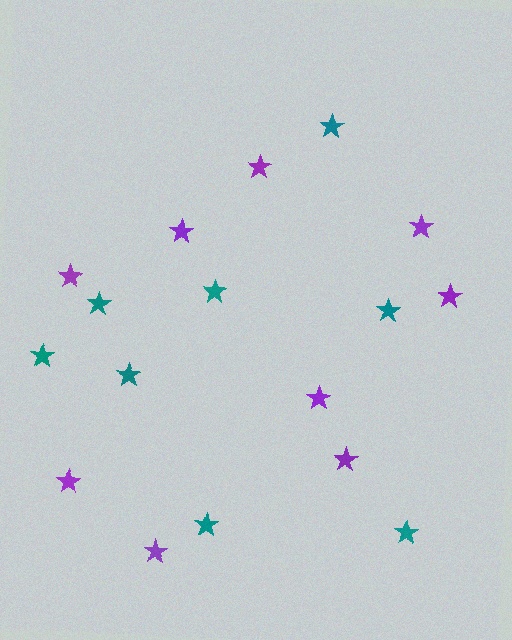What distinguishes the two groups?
There are 2 groups: one group of purple stars (9) and one group of teal stars (8).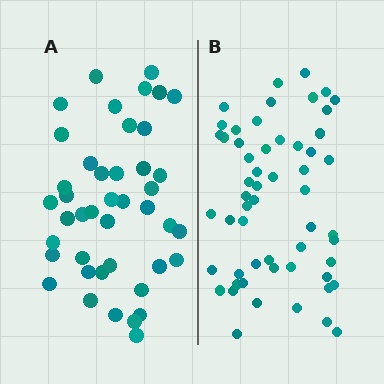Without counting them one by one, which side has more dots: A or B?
Region B (the right region) has more dots.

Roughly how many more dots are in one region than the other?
Region B has approximately 15 more dots than region A.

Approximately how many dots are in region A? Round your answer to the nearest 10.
About 40 dots. (The exact count is 43, which rounds to 40.)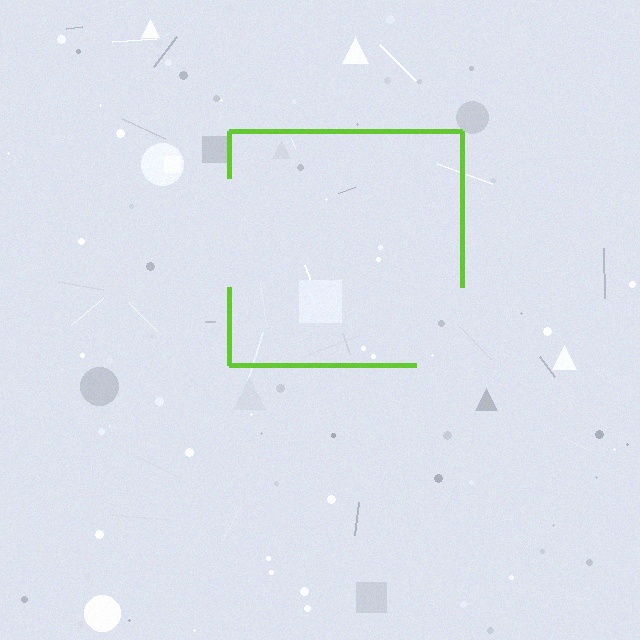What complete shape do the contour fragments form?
The contour fragments form a square.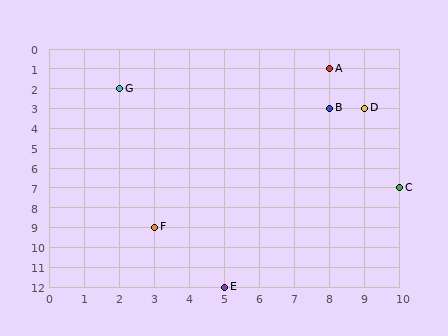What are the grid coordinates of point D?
Point D is at grid coordinates (9, 3).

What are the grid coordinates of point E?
Point E is at grid coordinates (5, 12).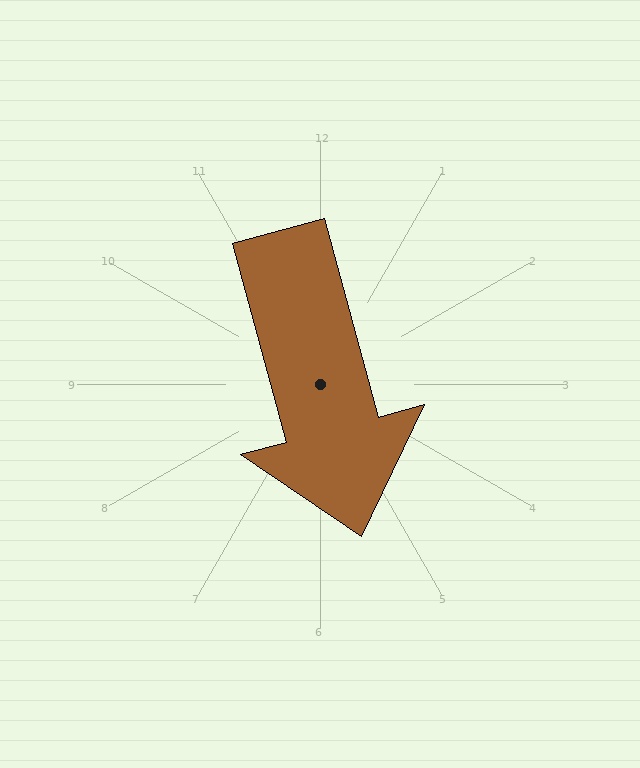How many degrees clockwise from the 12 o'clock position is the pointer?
Approximately 165 degrees.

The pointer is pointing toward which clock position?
Roughly 5 o'clock.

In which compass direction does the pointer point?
South.